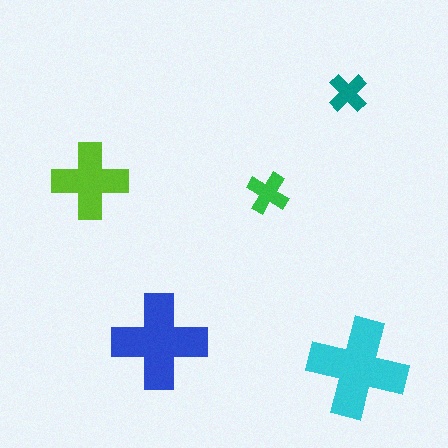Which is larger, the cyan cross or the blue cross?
The cyan one.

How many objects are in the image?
There are 5 objects in the image.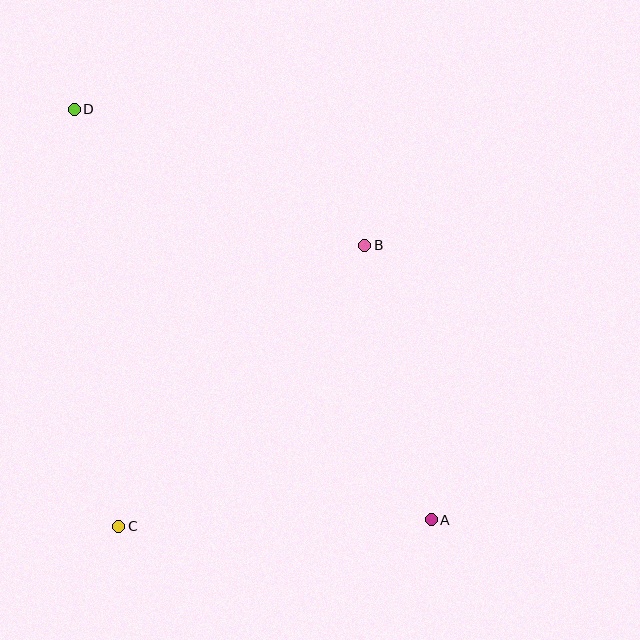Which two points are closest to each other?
Points A and B are closest to each other.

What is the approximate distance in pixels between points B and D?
The distance between B and D is approximately 321 pixels.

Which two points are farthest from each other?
Points A and D are farthest from each other.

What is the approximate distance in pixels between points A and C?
The distance between A and C is approximately 312 pixels.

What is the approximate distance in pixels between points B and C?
The distance between B and C is approximately 373 pixels.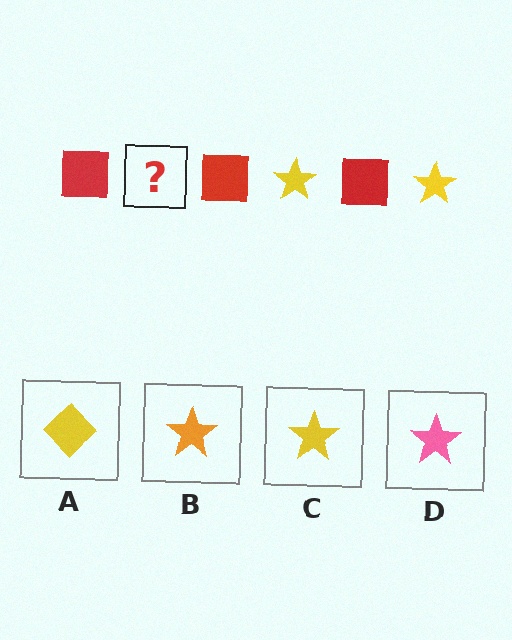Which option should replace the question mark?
Option C.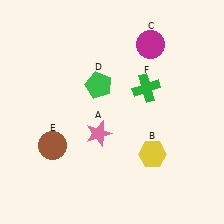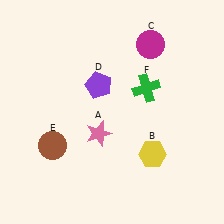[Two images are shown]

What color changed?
The pentagon (D) changed from green in Image 1 to purple in Image 2.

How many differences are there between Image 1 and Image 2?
There is 1 difference between the two images.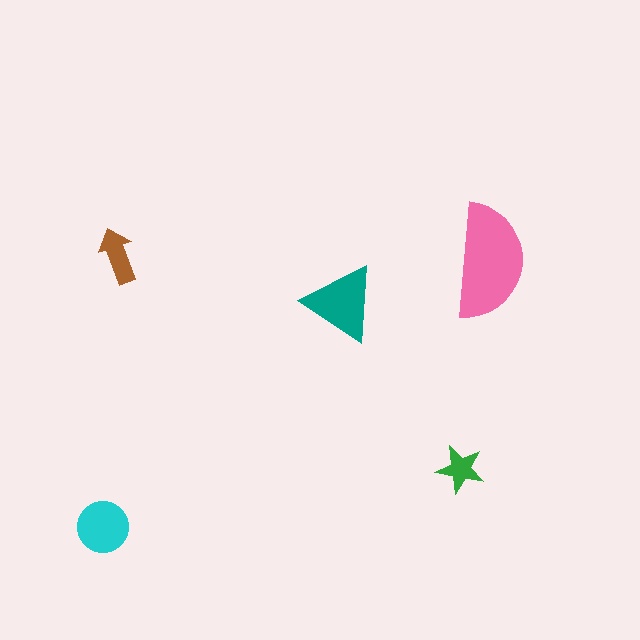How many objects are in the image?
There are 5 objects in the image.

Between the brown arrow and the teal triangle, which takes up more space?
The teal triangle.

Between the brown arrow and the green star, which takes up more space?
The brown arrow.